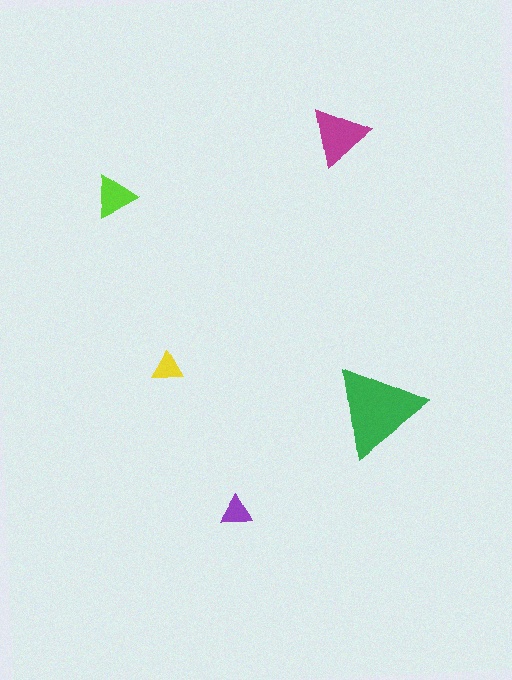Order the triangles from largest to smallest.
the green one, the magenta one, the lime one, the purple one, the yellow one.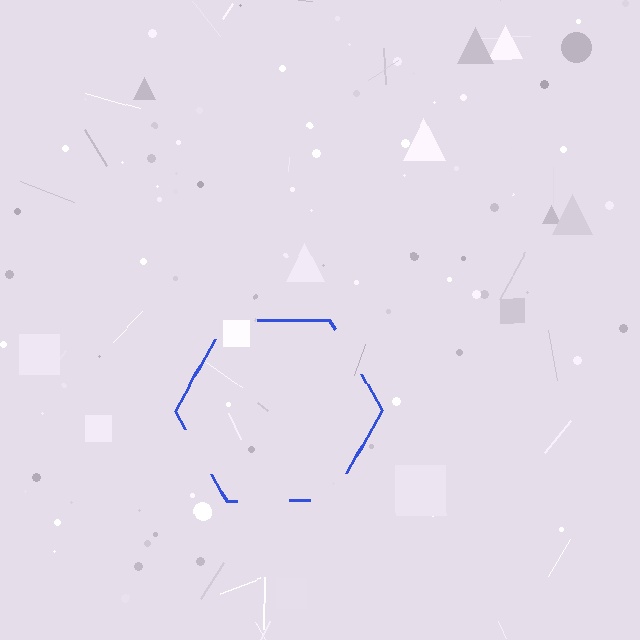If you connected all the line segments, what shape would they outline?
They would outline a hexagon.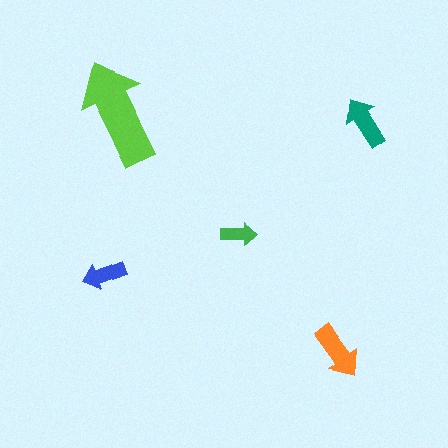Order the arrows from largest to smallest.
the lime one, the orange one, the teal one, the blue one, the green one.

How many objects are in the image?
There are 5 objects in the image.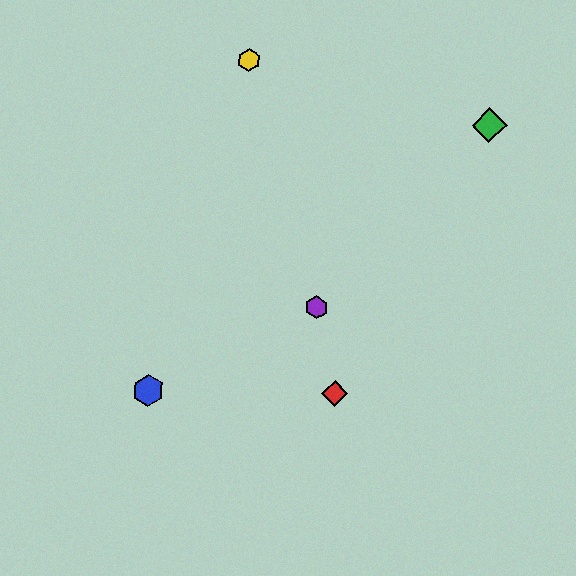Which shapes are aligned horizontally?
The red diamond, the blue hexagon are aligned horizontally.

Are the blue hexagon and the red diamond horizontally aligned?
Yes, both are at y≈390.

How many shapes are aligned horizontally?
2 shapes (the red diamond, the blue hexagon) are aligned horizontally.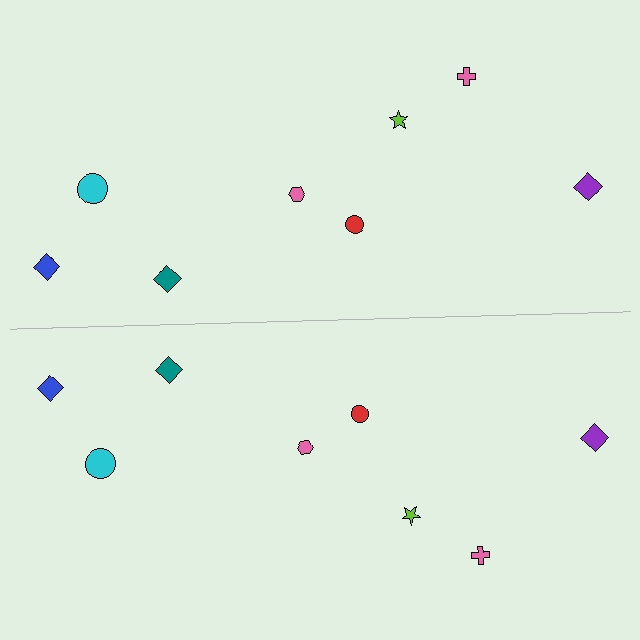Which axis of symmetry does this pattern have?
The pattern has a horizontal axis of symmetry running through the center of the image.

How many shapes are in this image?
There are 16 shapes in this image.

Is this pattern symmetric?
Yes, this pattern has bilateral (reflection) symmetry.